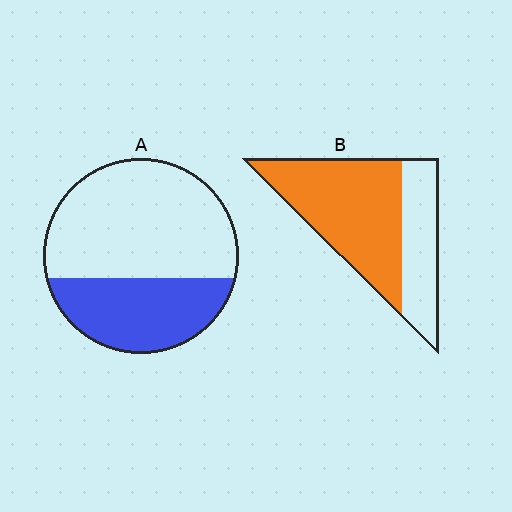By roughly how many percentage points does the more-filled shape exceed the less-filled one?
By roughly 30 percentage points (B over A).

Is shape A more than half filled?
No.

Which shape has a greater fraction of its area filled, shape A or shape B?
Shape B.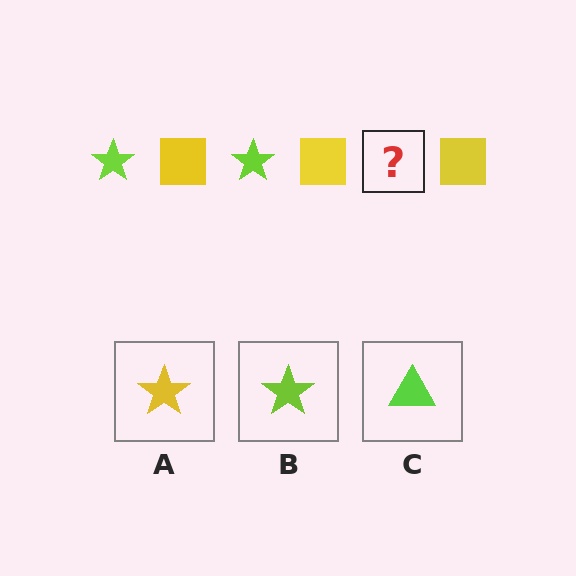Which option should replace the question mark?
Option B.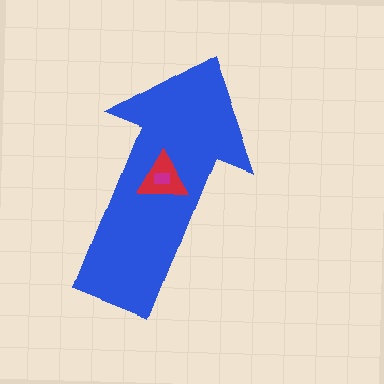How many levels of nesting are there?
3.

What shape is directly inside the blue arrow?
The red triangle.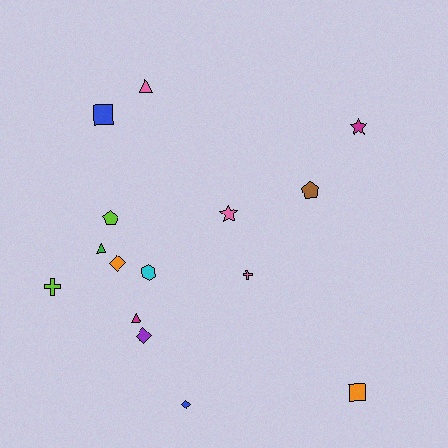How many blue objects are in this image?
There are 2 blue objects.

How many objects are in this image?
There are 15 objects.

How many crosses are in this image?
There are 2 crosses.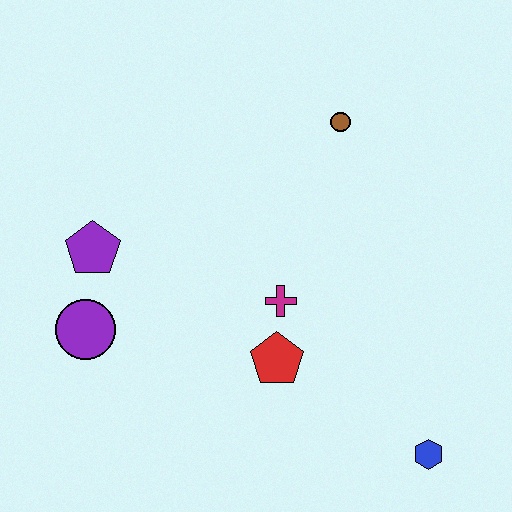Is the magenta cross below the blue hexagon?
No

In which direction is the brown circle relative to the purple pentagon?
The brown circle is to the right of the purple pentagon.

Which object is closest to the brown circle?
The magenta cross is closest to the brown circle.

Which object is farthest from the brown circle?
The blue hexagon is farthest from the brown circle.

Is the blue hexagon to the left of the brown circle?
No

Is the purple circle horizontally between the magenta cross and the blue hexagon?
No